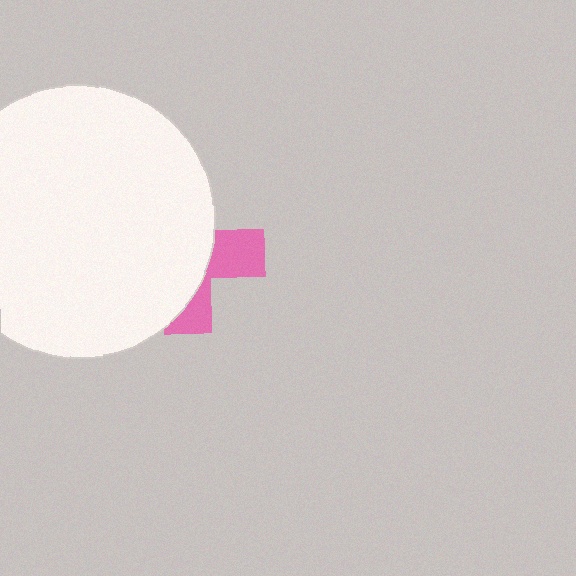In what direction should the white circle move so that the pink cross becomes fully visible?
The white circle should move left. That is the shortest direction to clear the overlap and leave the pink cross fully visible.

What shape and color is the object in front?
The object in front is a white circle.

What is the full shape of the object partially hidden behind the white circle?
The partially hidden object is a pink cross.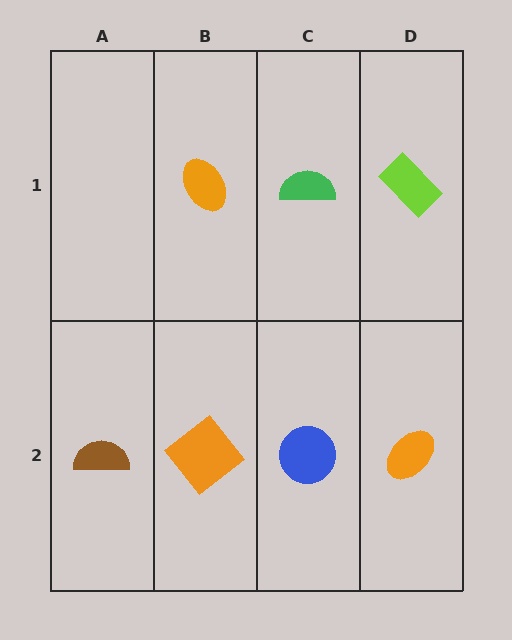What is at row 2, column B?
An orange diamond.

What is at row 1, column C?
A green semicircle.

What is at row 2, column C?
A blue circle.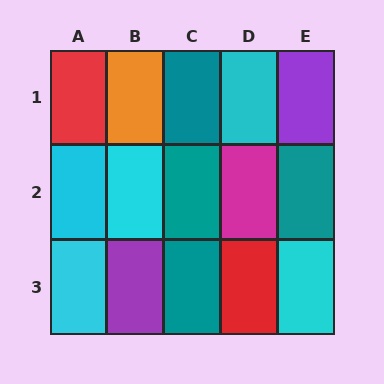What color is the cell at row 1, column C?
Teal.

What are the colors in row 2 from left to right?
Cyan, cyan, teal, magenta, teal.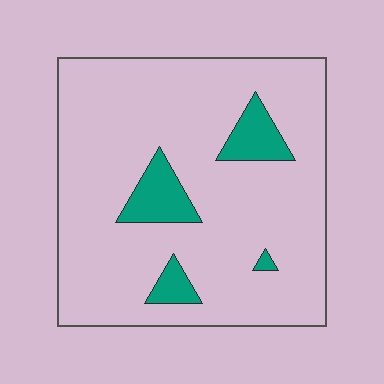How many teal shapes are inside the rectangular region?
4.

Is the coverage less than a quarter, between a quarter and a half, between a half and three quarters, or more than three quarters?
Less than a quarter.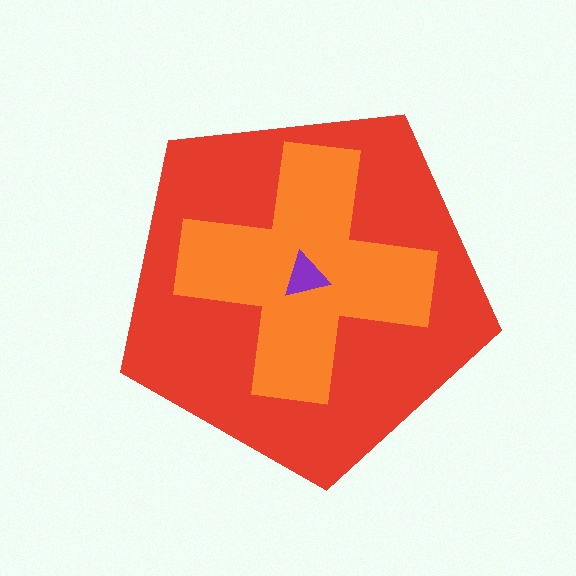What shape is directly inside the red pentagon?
The orange cross.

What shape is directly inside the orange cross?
The purple triangle.